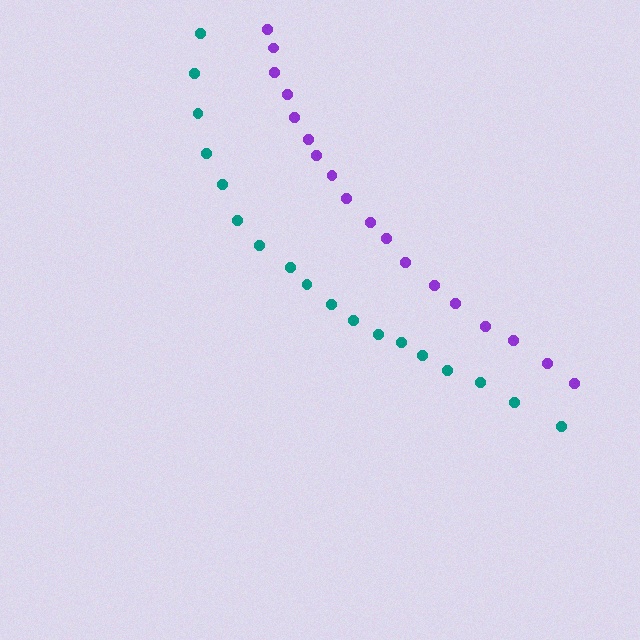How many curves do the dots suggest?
There are 2 distinct paths.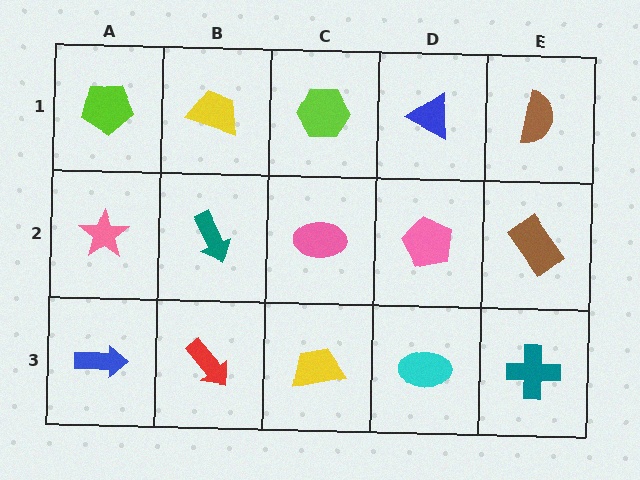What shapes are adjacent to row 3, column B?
A teal arrow (row 2, column B), a blue arrow (row 3, column A), a yellow trapezoid (row 3, column C).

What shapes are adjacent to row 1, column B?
A teal arrow (row 2, column B), a lime pentagon (row 1, column A), a lime hexagon (row 1, column C).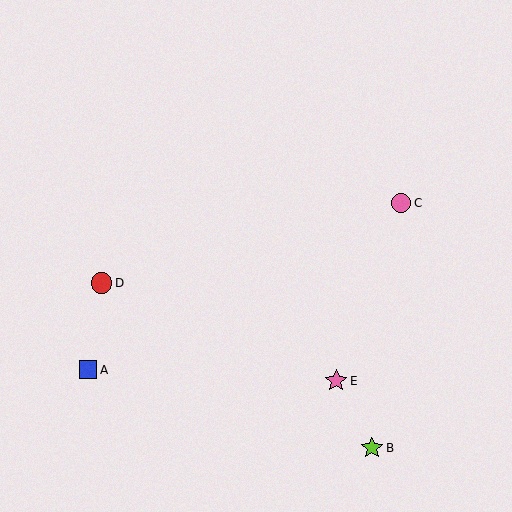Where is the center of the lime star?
The center of the lime star is at (372, 448).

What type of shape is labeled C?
Shape C is a pink circle.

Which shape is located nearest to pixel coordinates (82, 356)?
The blue square (labeled A) at (88, 370) is nearest to that location.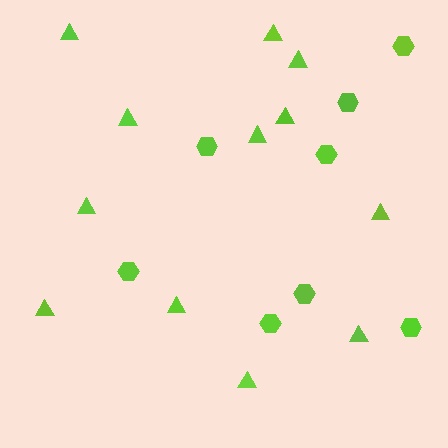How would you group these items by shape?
There are 2 groups: one group of hexagons (8) and one group of triangles (12).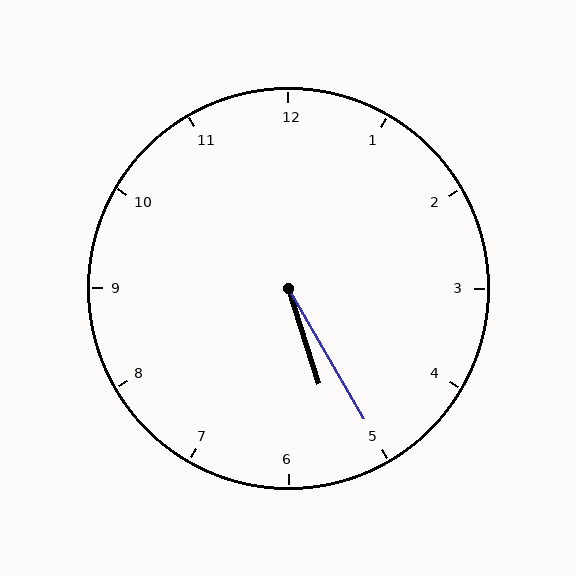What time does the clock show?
5:25.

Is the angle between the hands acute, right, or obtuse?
It is acute.